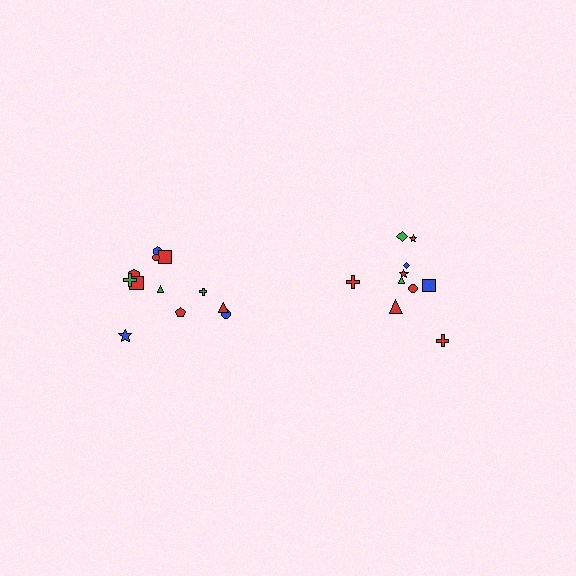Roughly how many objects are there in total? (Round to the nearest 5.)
Roughly 20 objects in total.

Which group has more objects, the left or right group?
The left group.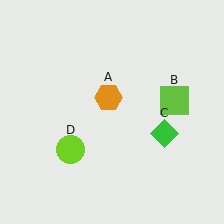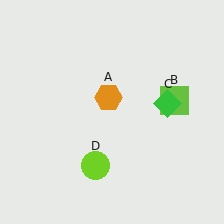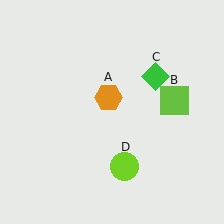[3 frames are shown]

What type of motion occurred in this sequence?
The green diamond (object C), lime circle (object D) rotated counterclockwise around the center of the scene.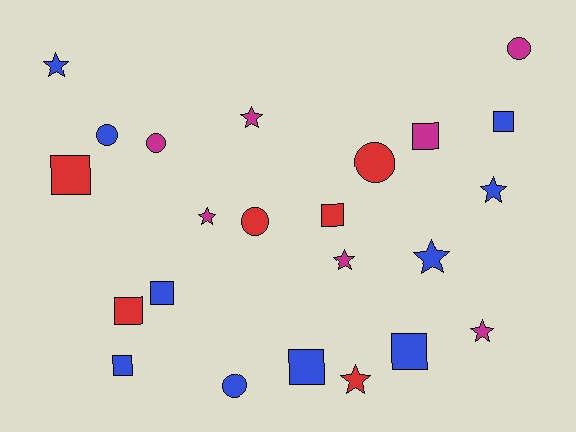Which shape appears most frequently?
Square, with 9 objects.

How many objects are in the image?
There are 23 objects.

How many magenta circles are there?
There are 2 magenta circles.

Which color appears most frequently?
Blue, with 10 objects.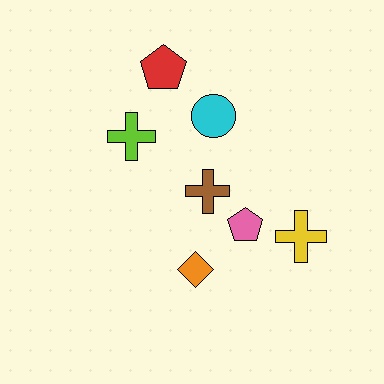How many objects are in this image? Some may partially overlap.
There are 7 objects.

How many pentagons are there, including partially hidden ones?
There are 2 pentagons.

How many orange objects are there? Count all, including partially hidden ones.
There is 1 orange object.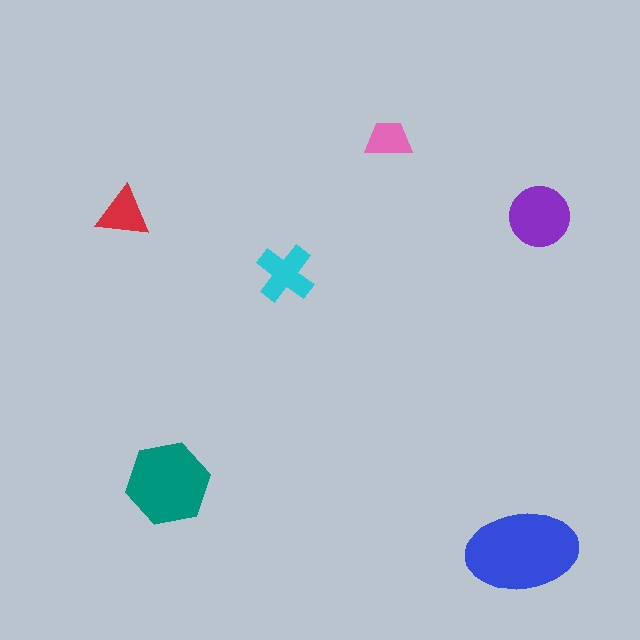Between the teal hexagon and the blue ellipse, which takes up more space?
The blue ellipse.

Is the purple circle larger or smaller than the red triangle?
Larger.